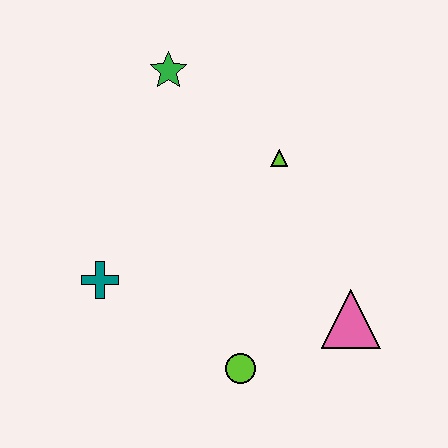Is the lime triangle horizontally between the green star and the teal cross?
No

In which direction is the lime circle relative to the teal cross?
The lime circle is to the right of the teal cross.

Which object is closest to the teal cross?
The lime circle is closest to the teal cross.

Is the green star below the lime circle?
No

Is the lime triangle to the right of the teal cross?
Yes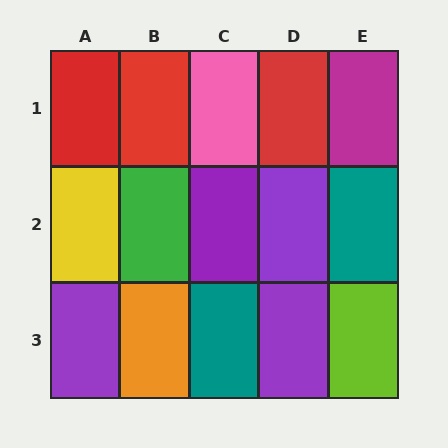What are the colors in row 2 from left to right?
Yellow, green, purple, purple, teal.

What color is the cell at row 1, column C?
Pink.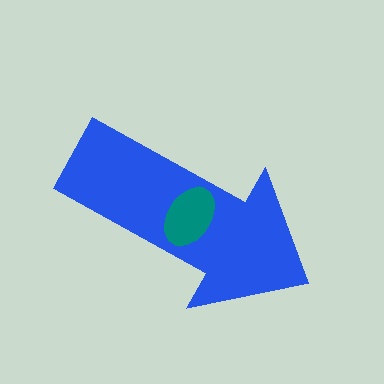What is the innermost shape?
The teal ellipse.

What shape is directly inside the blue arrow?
The teal ellipse.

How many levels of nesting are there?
2.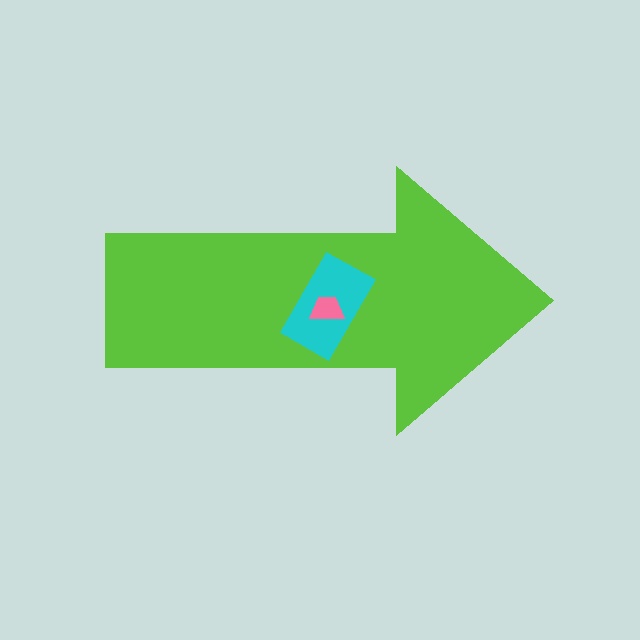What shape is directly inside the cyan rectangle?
The pink trapezoid.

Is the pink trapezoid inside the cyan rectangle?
Yes.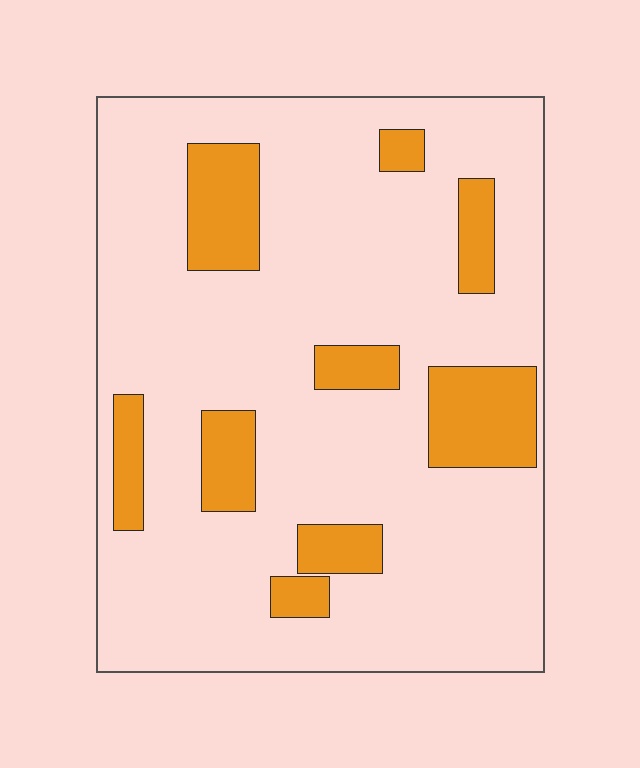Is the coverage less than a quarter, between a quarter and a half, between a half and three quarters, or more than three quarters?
Less than a quarter.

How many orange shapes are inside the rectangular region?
9.